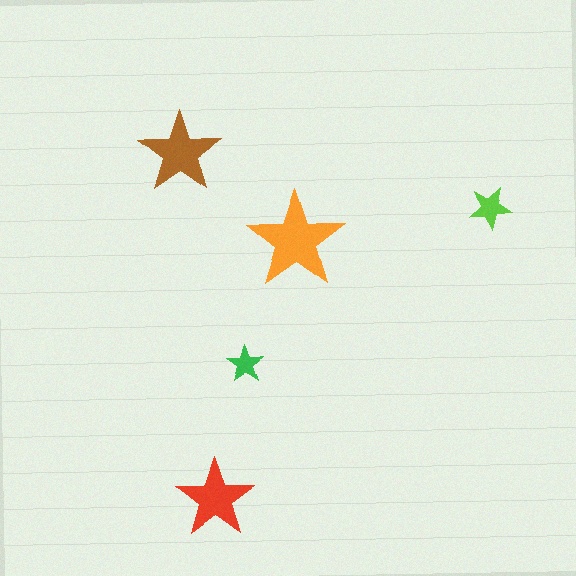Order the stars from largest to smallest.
the orange one, the brown one, the red one, the lime one, the green one.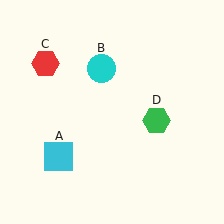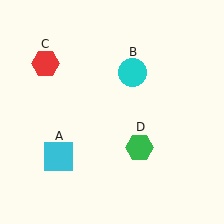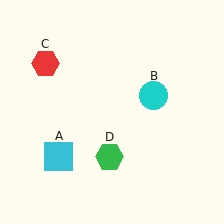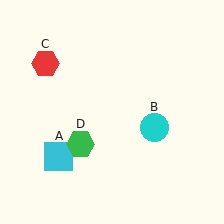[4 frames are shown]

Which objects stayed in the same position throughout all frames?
Cyan square (object A) and red hexagon (object C) remained stationary.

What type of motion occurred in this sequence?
The cyan circle (object B), green hexagon (object D) rotated clockwise around the center of the scene.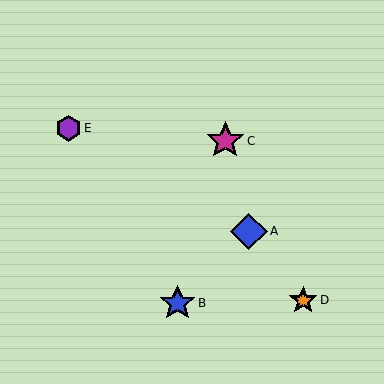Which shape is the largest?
The magenta star (labeled C) is the largest.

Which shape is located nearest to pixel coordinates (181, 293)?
The blue star (labeled B) at (178, 304) is nearest to that location.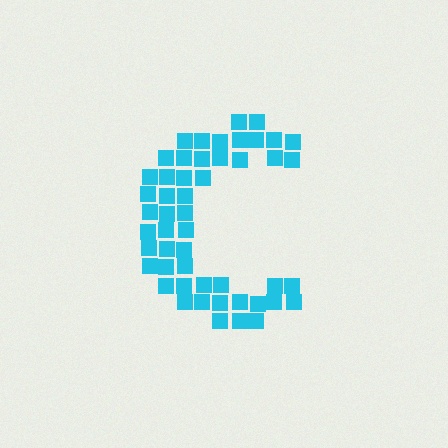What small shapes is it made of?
It is made of small squares.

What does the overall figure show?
The overall figure shows the letter C.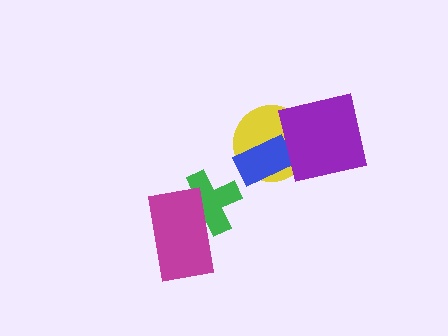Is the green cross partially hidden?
Yes, it is partially covered by another shape.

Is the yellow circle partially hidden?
Yes, it is partially covered by another shape.